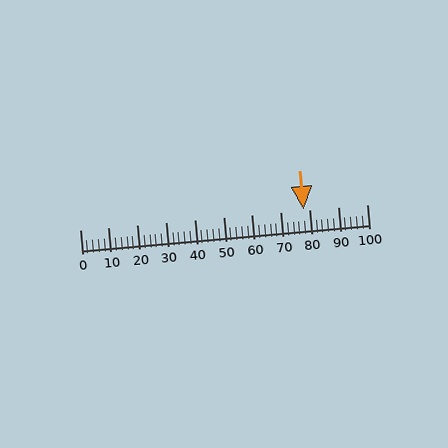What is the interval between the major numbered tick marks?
The major tick marks are spaced 10 units apart.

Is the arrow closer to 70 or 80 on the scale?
The arrow is closer to 80.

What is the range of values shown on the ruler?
The ruler shows values from 0 to 100.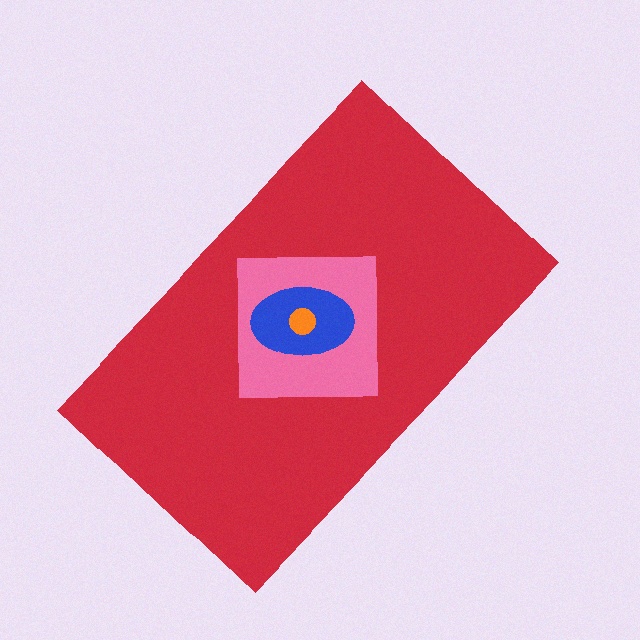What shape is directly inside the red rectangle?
The pink square.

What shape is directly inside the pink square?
The blue ellipse.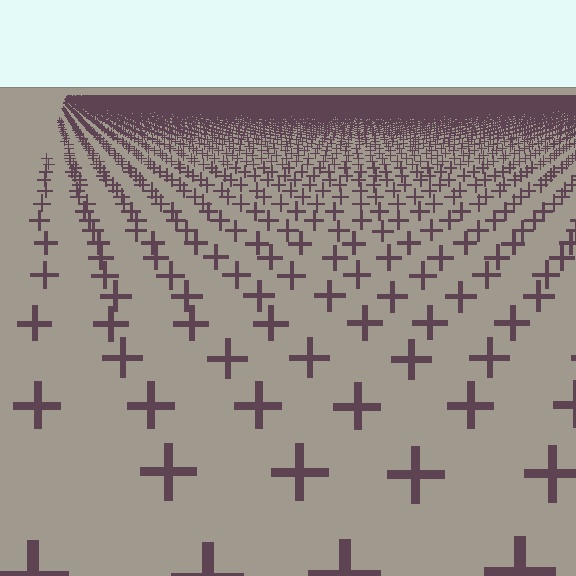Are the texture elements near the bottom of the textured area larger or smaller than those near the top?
Larger. Near the bottom, elements are closer to the viewer and appear at a bigger on-screen size.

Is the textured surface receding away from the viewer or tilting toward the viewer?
The surface is receding away from the viewer. Texture elements get smaller and denser toward the top.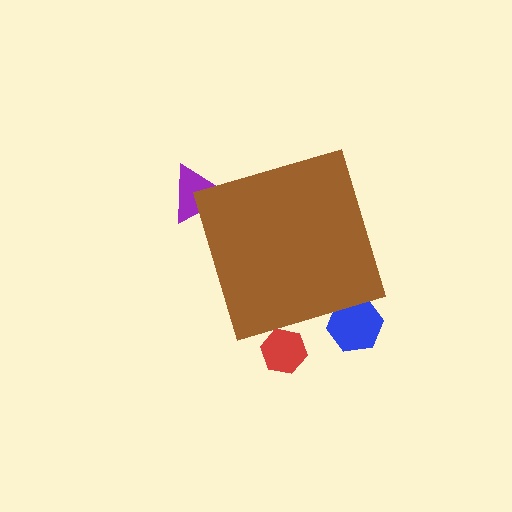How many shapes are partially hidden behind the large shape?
3 shapes are partially hidden.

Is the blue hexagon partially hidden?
Yes, the blue hexagon is partially hidden behind the brown diamond.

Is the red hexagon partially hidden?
Yes, the red hexagon is partially hidden behind the brown diamond.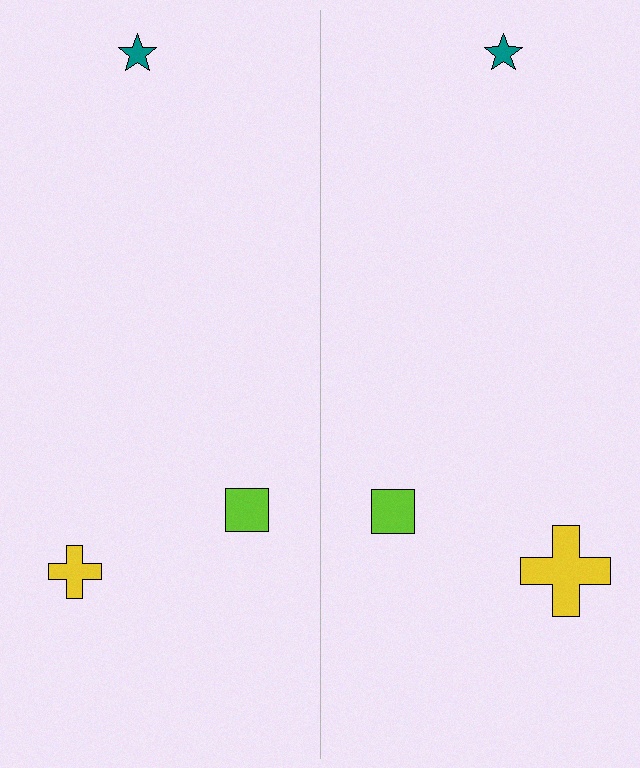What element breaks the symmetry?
The yellow cross on the right side has a different size than its mirror counterpart.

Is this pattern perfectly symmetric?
No, the pattern is not perfectly symmetric. The yellow cross on the right side has a different size than its mirror counterpart.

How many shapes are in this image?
There are 6 shapes in this image.